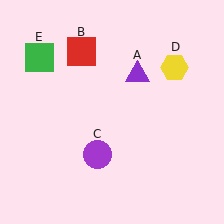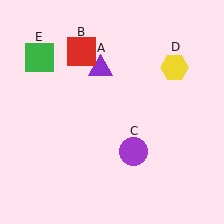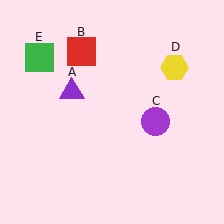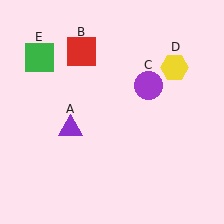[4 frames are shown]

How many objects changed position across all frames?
2 objects changed position: purple triangle (object A), purple circle (object C).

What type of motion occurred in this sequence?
The purple triangle (object A), purple circle (object C) rotated counterclockwise around the center of the scene.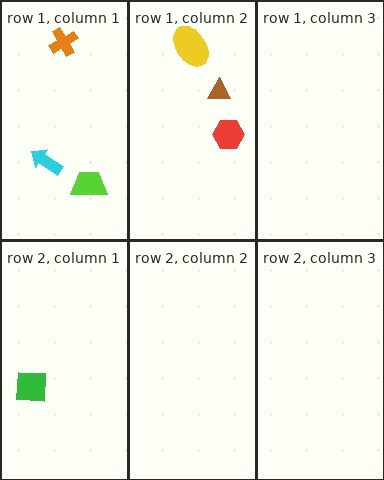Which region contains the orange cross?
The row 1, column 1 region.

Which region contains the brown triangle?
The row 1, column 2 region.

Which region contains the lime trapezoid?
The row 1, column 1 region.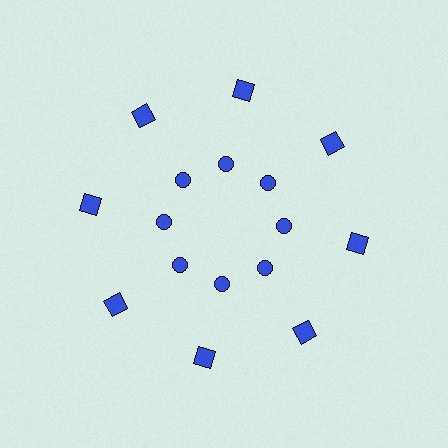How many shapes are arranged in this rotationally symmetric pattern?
There are 16 shapes, arranged in 8 groups of 2.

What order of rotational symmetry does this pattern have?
This pattern has 8-fold rotational symmetry.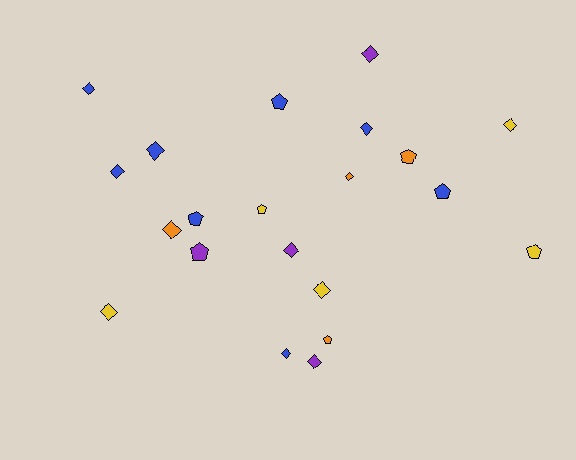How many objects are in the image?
There are 21 objects.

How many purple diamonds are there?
There are 3 purple diamonds.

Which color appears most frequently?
Blue, with 8 objects.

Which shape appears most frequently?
Diamond, with 13 objects.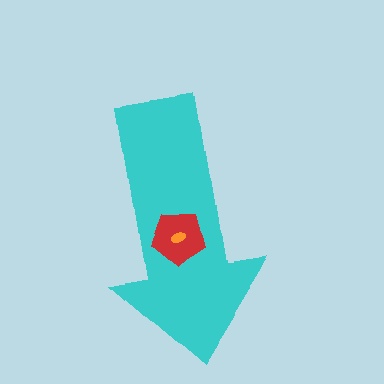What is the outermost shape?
The cyan arrow.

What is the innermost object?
The orange ellipse.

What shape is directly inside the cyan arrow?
The red pentagon.